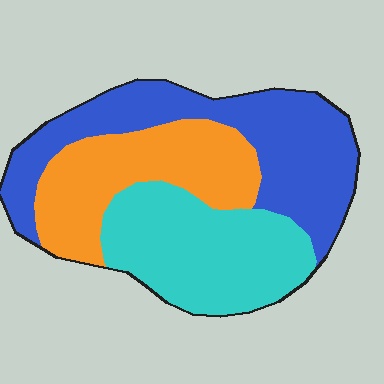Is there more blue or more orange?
Blue.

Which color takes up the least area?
Orange, at roughly 30%.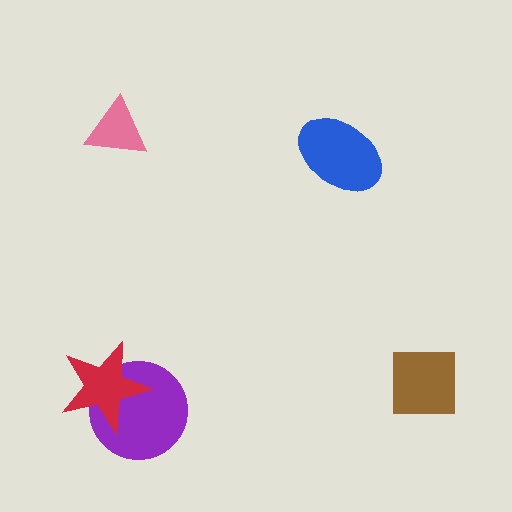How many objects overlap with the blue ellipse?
0 objects overlap with the blue ellipse.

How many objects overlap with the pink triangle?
0 objects overlap with the pink triangle.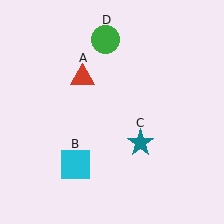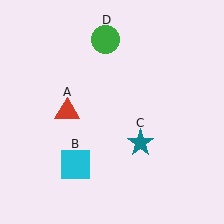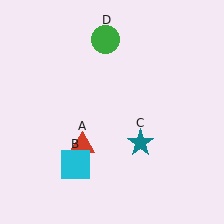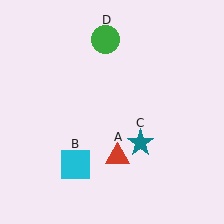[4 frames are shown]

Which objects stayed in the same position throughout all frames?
Cyan square (object B) and teal star (object C) and green circle (object D) remained stationary.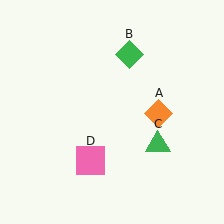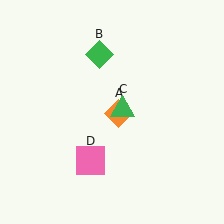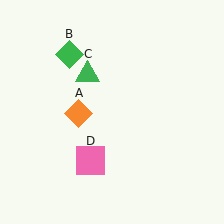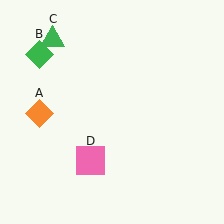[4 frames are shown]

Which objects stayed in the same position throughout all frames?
Pink square (object D) remained stationary.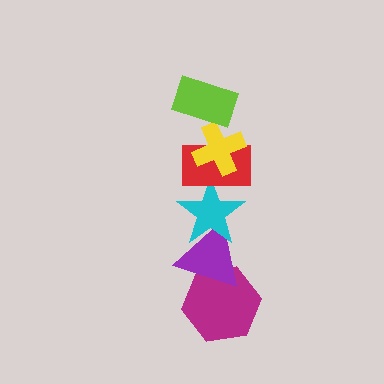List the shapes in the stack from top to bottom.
From top to bottom: the lime rectangle, the yellow cross, the red rectangle, the cyan star, the purple triangle, the magenta hexagon.